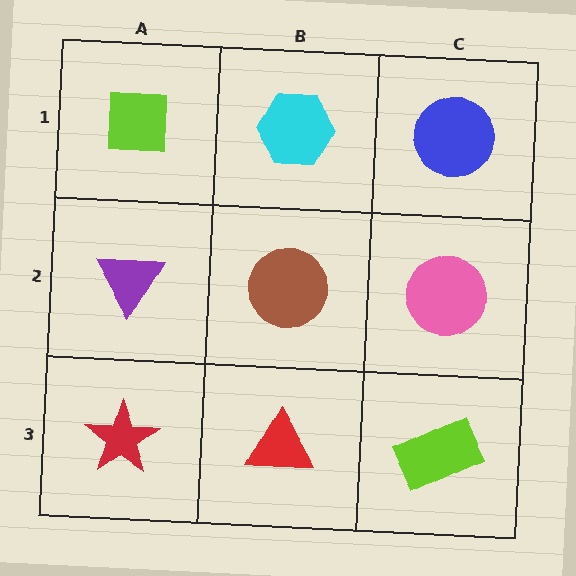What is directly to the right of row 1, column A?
A cyan hexagon.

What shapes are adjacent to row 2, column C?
A blue circle (row 1, column C), a lime rectangle (row 3, column C), a brown circle (row 2, column B).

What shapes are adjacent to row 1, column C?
A pink circle (row 2, column C), a cyan hexagon (row 1, column B).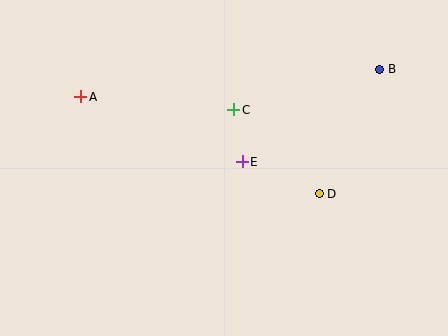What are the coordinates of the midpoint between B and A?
The midpoint between B and A is at (230, 83).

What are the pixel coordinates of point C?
Point C is at (234, 110).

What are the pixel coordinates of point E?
Point E is at (242, 162).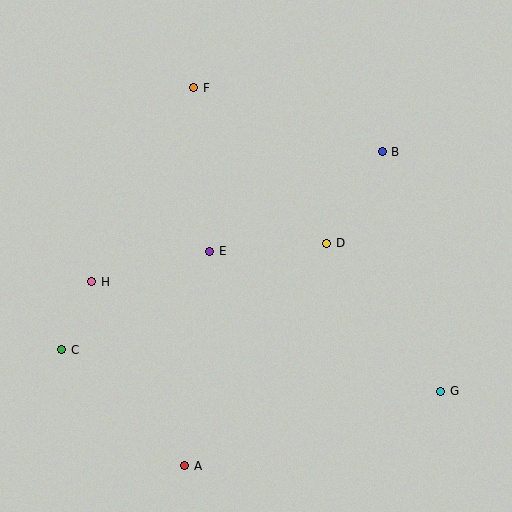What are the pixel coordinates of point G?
Point G is at (441, 391).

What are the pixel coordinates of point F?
Point F is at (194, 88).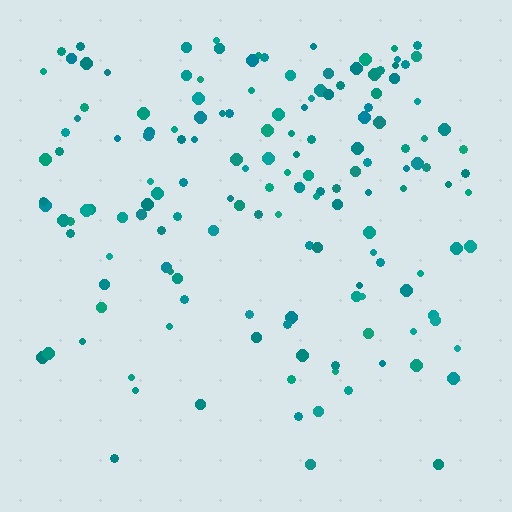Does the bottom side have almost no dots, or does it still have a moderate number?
Still a moderate number, just noticeably fewer than the top.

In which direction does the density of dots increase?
From bottom to top, with the top side densest.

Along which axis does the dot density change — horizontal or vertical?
Vertical.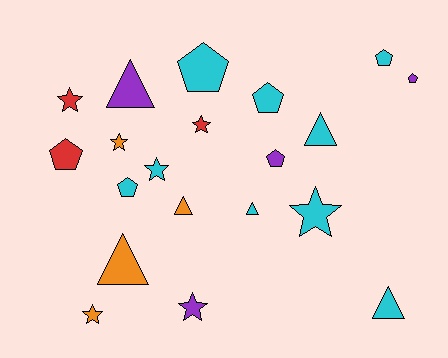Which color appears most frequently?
Cyan, with 9 objects.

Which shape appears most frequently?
Star, with 7 objects.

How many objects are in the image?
There are 20 objects.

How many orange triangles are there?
There are 2 orange triangles.